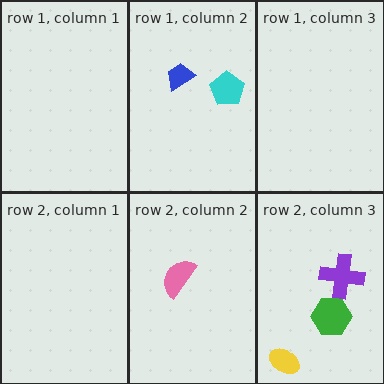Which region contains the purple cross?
The row 2, column 3 region.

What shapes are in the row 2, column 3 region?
The yellow ellipse, the green hexagon, the purple cross.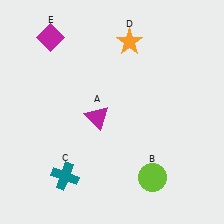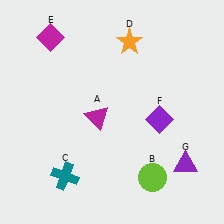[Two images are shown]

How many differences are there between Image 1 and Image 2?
There are 2 differences between the two images.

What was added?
A purple diamond (F), a purple triangle (G) were added in Image 2.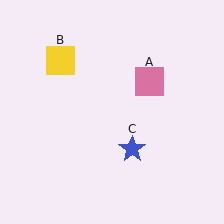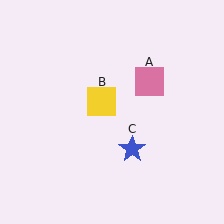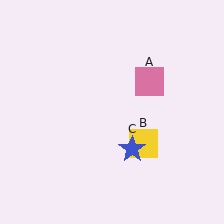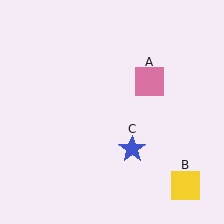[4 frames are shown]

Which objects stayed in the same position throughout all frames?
Pink square (object A) and blue star (object C) remained stationary.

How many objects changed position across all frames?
1 object changed position: yellow square (object B).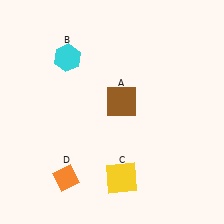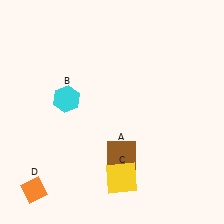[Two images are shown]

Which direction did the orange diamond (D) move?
The orange diamond (D) moved left.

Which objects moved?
The objects that moved are: the brown square (A), the cyan hexagon (B), the orange diamond (D).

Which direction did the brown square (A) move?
The brown square (A) moved down.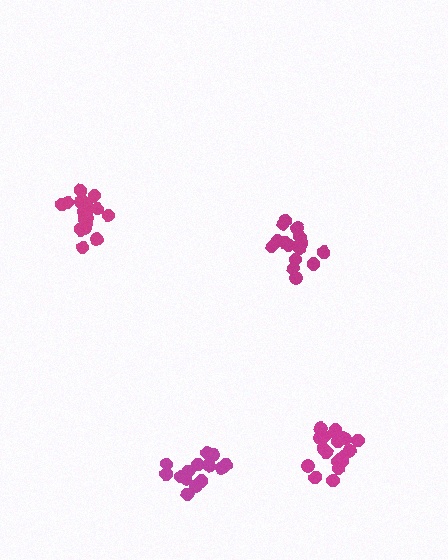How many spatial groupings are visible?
There are 4 spatial groupings.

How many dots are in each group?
Group 1: 19 dots, Group 2: 19 dots, Group 3: 16 dots, Group 4: 14 dots (68 total).